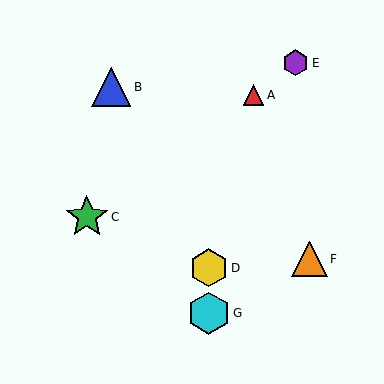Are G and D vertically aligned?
Yes, both are at x≈209.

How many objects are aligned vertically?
2 objects (D, G) are aligned vertically.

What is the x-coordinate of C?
Object C is at x≈87.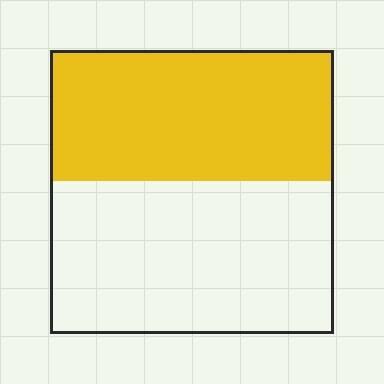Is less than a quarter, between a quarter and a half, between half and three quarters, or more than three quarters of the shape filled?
Between a quarter and a half.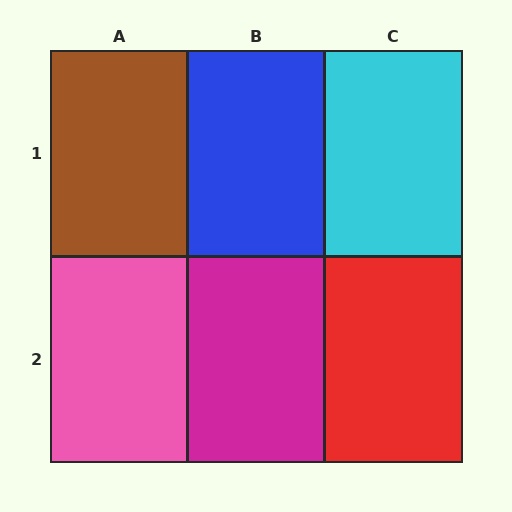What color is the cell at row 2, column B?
Magenta.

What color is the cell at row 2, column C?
Red.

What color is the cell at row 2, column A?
Pink.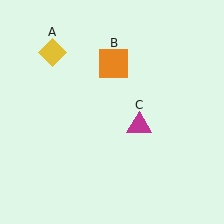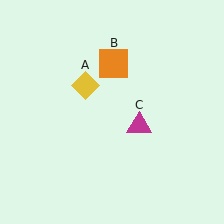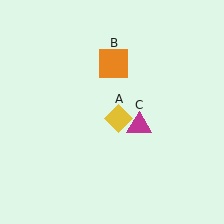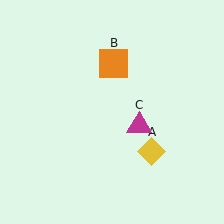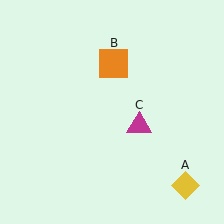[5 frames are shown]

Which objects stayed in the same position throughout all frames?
Orange square (object B) and magenta triangle (object C) remained stationary.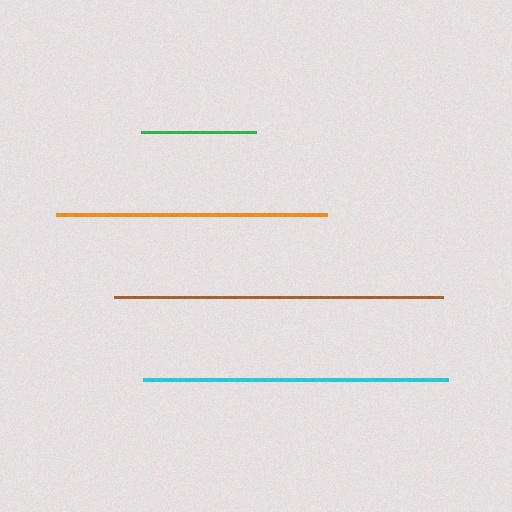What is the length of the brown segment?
The brown segment is approximately 329 pixels long.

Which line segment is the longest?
The brown line is the longest at approximately 329 pixels.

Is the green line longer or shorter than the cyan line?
The cyan line is longer than the green line.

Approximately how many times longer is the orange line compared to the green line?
The orange line is approximately 2.4 times the length of the green line.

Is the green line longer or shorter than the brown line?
The brown line is longer than the green line.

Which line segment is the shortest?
The green line is the shortest at approximately 115 pixels.